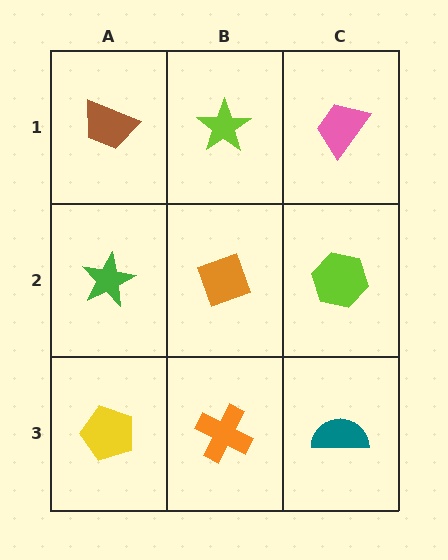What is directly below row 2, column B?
An orange cross.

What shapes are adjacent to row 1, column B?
An orange diamond (row 2, column B), a brown trapezoid (row 1, column A), a pink trapezoid (row 1, column C).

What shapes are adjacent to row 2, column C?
A pink trapezoid (row 1, column C), a teal semicircle (row 3, column C), an orange diamond (row 2, column B).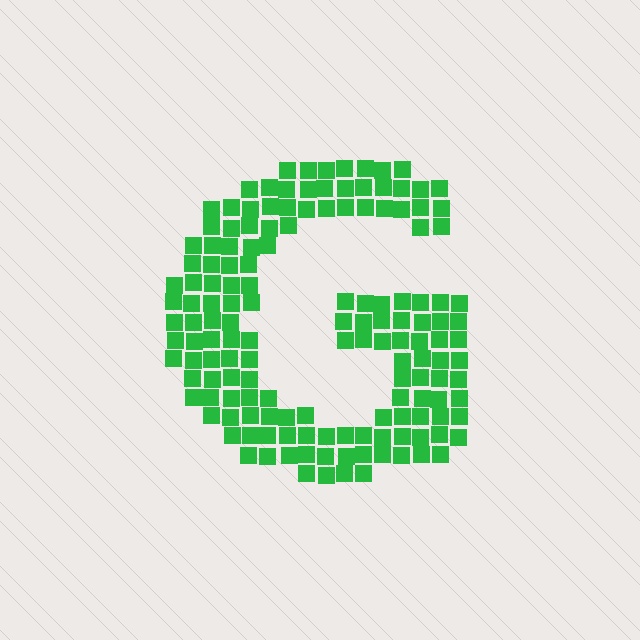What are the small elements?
The small elements are squares.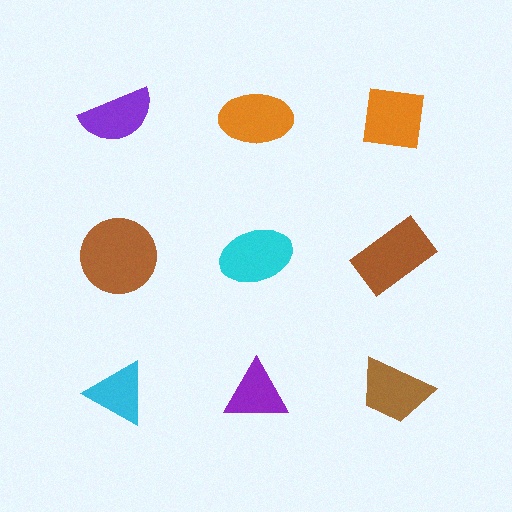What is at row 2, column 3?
A brown rectangle.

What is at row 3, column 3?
A brown trapezoid.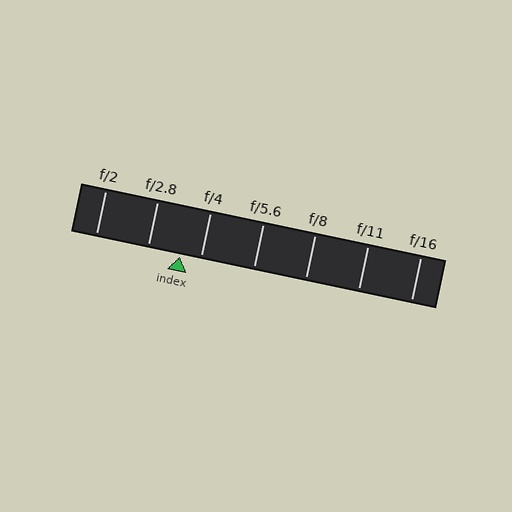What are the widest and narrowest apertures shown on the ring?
The widest aperture shown is f/2 and the narrowest is f/16.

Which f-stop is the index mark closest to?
The index mark is closest to f/4.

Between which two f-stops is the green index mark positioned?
The index mark is between f/2.8 and f/4.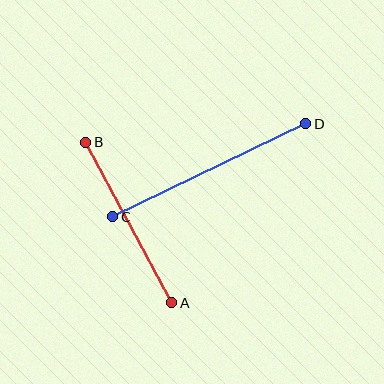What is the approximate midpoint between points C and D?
The midpoint is at approximately (209, 170) pixels.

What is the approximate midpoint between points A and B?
The midpoint is at approximately (129, 223) pixels.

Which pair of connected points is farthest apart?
Points C and D are farthest apart.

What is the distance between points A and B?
The distance is approximately 182 pixels.